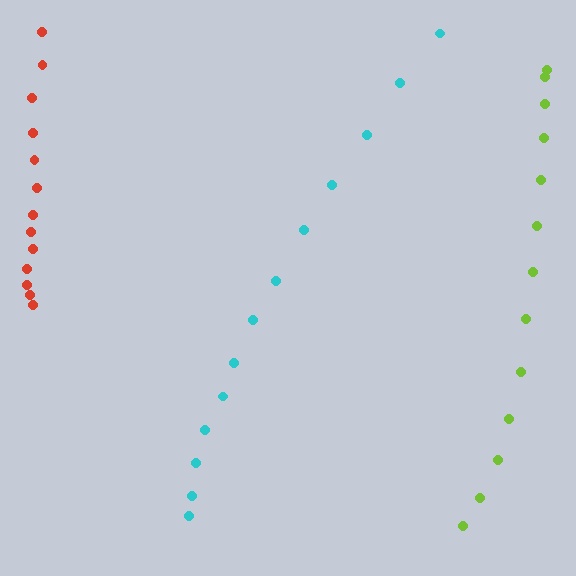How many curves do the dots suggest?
There are 3 distinct paths.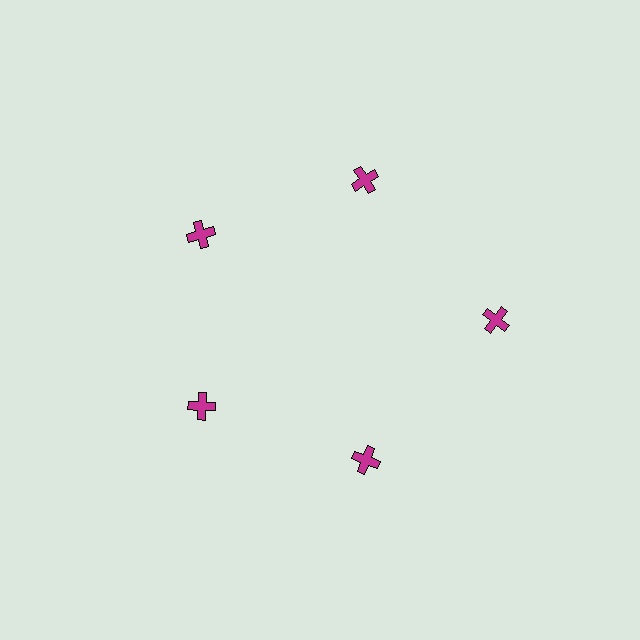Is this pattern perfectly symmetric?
No. The 5 magenta crosses are arranged in a ring, but one element near the 3 o'clock position is pushed outward from the center, breaking the 5-fold rotational symmetry.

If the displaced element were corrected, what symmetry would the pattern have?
It would have 5-fold rotational symmetry — the pattern would map onto itself every 72 degrees.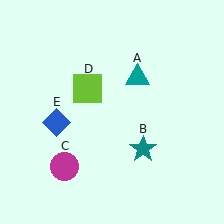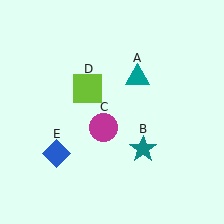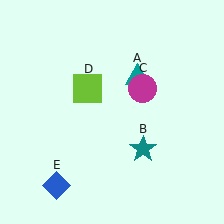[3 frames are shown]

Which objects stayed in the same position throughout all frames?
Teal triangle (object A) and teal star (object B) and lime square (object D) remained stationary.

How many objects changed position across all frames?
2 objects changed position: magenta circle (object C), blue diamond (object E).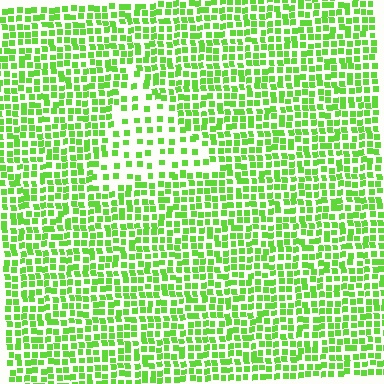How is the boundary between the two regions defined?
The boundary is defined by a change in element density (approximately 2.1x ratio). All elements are the same color, size, and shape.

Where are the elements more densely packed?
The elements are more densely packed outside the triangle boundary.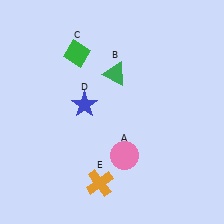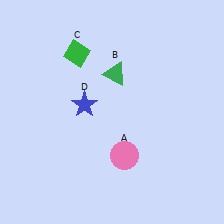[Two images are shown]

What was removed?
The orange cross (E) was removed in Image 2.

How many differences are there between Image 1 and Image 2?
There is 1 difference between the two images.